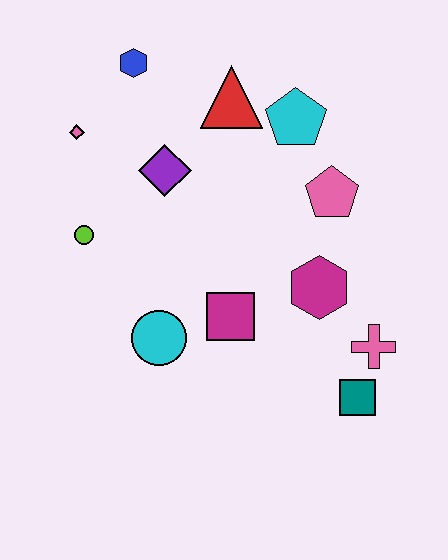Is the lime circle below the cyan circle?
No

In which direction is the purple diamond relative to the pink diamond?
The purple diamond is to the right of the pink diamond.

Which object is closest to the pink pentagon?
The cyan pentagon is closest to the pink pentagon.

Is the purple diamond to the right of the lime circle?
Yes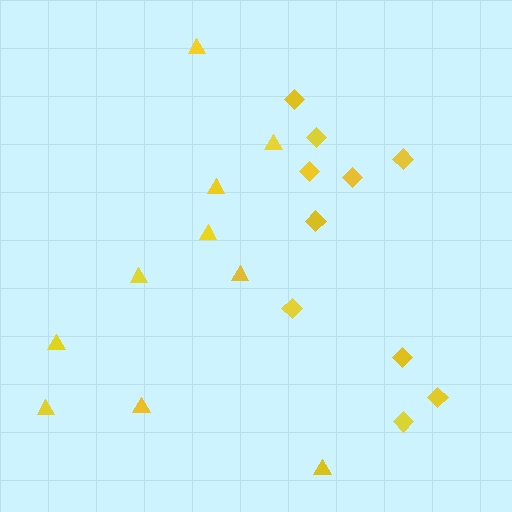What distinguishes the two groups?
There are 2 groups: one group of diamonds (10) and one group of triangles (10).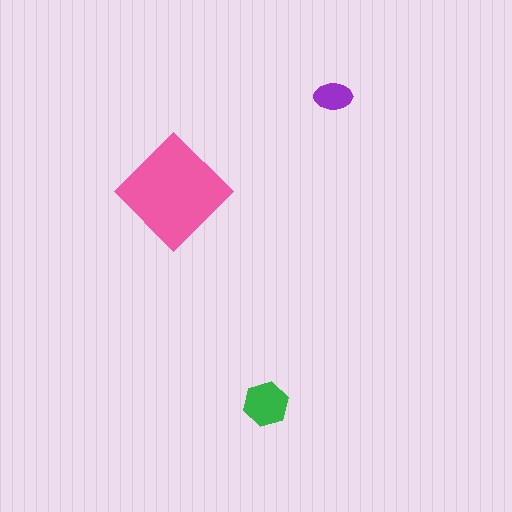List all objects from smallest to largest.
The purple ellipse, the green hexagon, the pink diamond.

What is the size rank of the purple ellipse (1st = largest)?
3rd.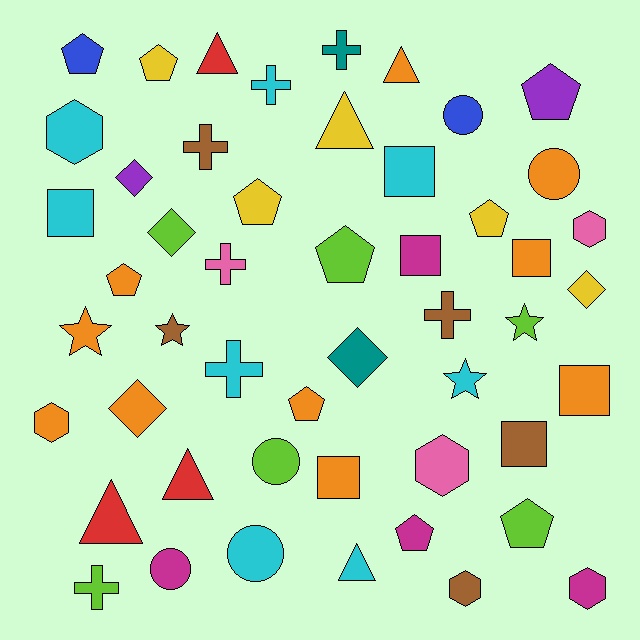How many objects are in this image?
There are 50 objects.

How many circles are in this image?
There are 5 circles.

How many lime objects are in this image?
There are 6 lime objects.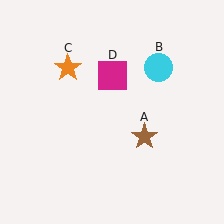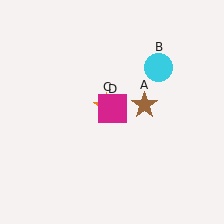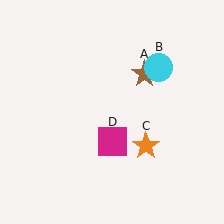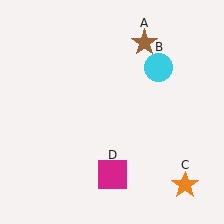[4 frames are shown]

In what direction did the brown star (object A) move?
The brown star (object A) moved up.